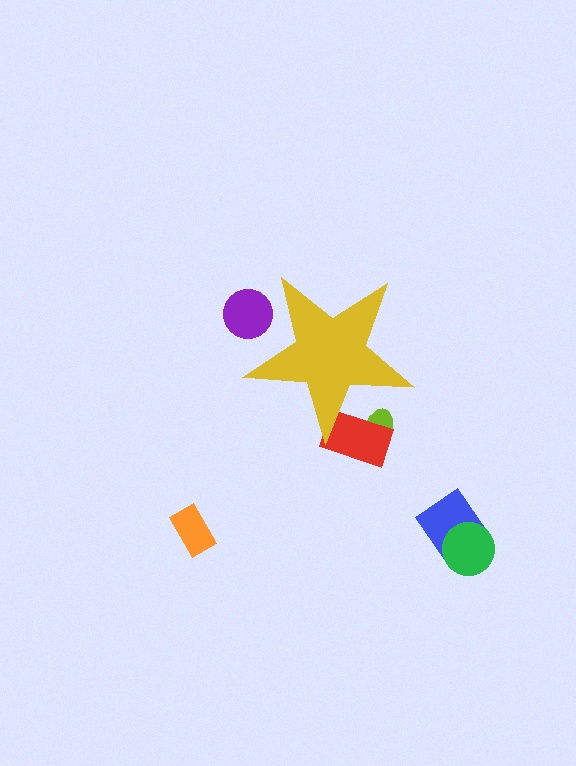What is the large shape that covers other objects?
A yellow star.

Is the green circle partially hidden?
No, the green circle is fully visible.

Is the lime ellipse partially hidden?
Yes, the lime ellipse is partially hidden behind the yellow star.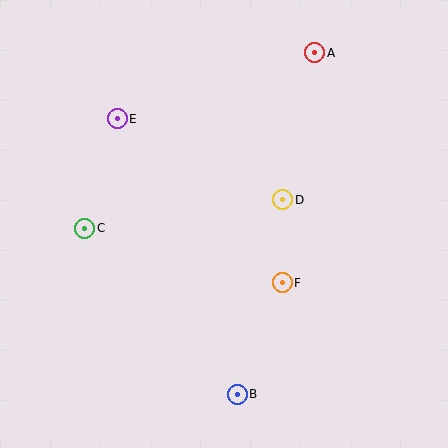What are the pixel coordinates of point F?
Point F is at (282, 283).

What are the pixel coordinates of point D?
Point D is at (283, 200).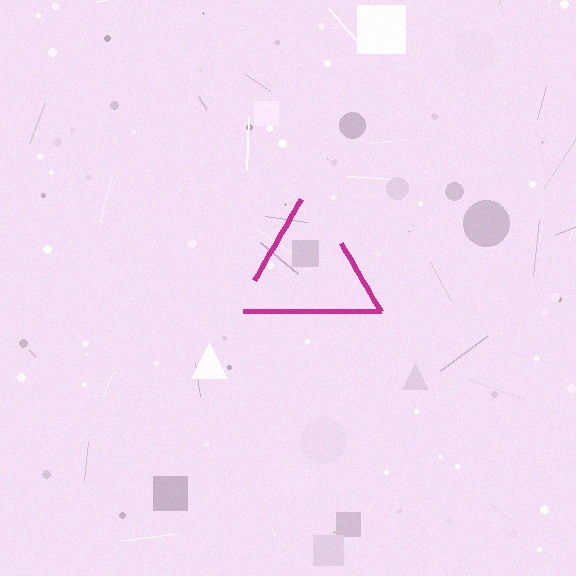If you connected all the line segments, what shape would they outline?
They would outline a triangle.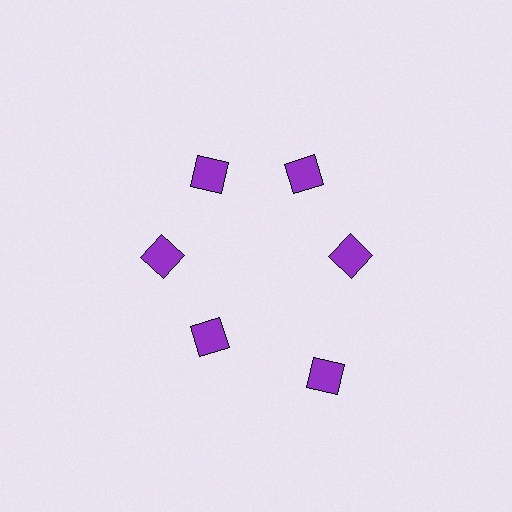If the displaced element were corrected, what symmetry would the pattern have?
It would have 6-fold rotational symmetry — the pattern would map onto itself every 60 degrees.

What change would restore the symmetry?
The symmetry would be restored by moving it inward, back onto the ring so that all 6 diamonds sit at equal angles and equal distance from the center.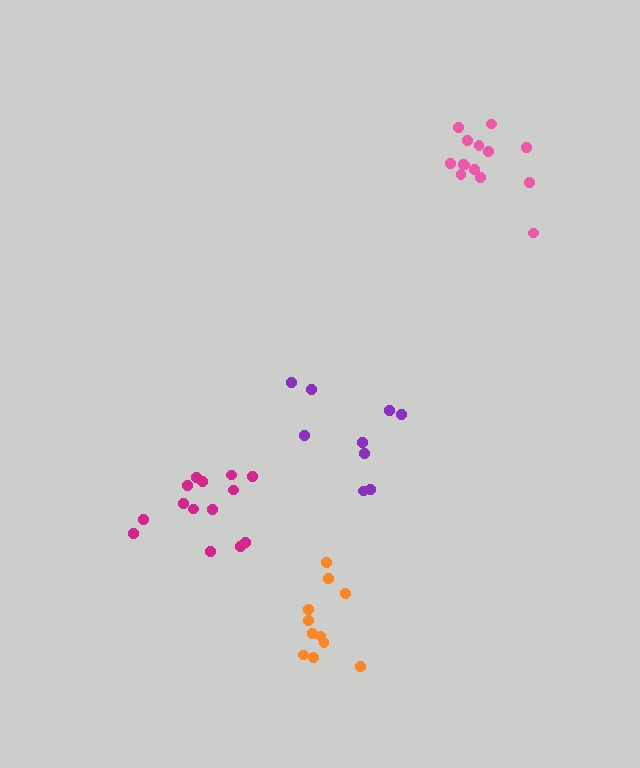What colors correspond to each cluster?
The clusters are colored: pink, orange, purple, magenta.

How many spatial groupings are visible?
There are 4 spatial groupings.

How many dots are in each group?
Group 1: 14 dots, Group 2: 11 dots, Group 3: 9 dots, Group 4: 14 dots (48 total).